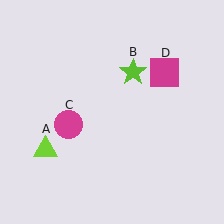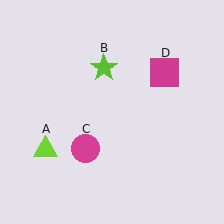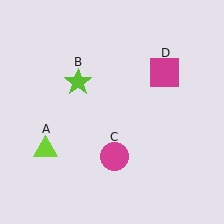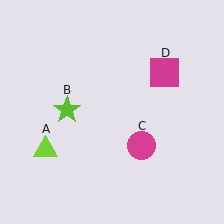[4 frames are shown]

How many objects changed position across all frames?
2 objects changed position: lime star (object B), magenta circle (object C).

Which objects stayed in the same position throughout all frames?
Lime triangle (object A) and magenta square (object D) remained stationary.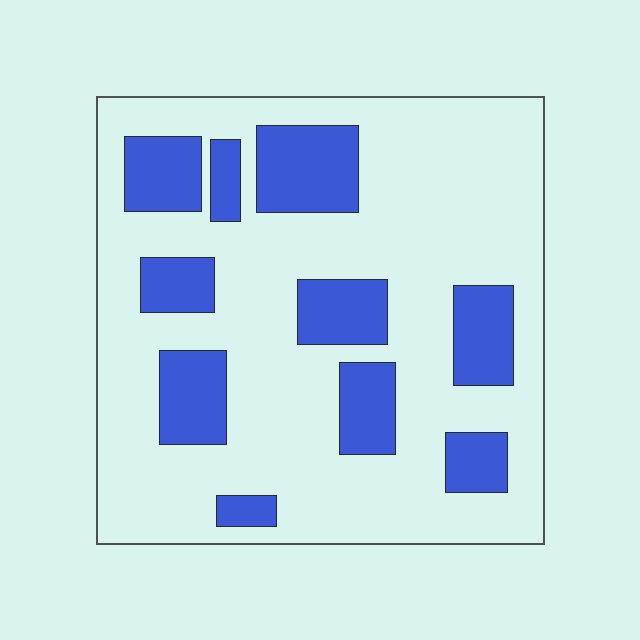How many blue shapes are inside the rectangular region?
10.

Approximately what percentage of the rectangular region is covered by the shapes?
Approximately 25%.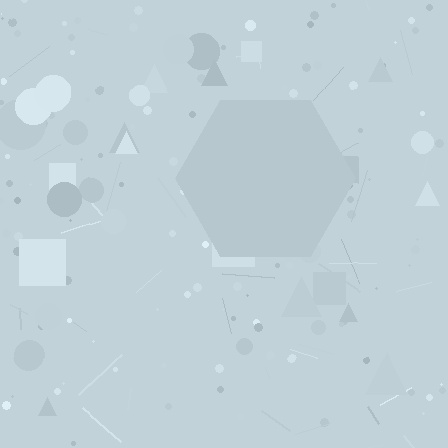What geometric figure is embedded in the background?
A hexagon is embedded in the background.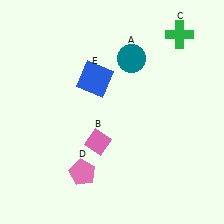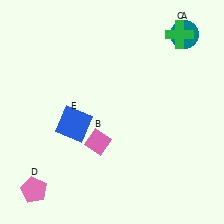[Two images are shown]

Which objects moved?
The objects that moved are: the teal circle (A), the pink pentagon (D), the blue square (E).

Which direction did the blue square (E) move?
The blue square (E) moved down.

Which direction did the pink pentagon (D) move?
The pink pentagon (D) moved left.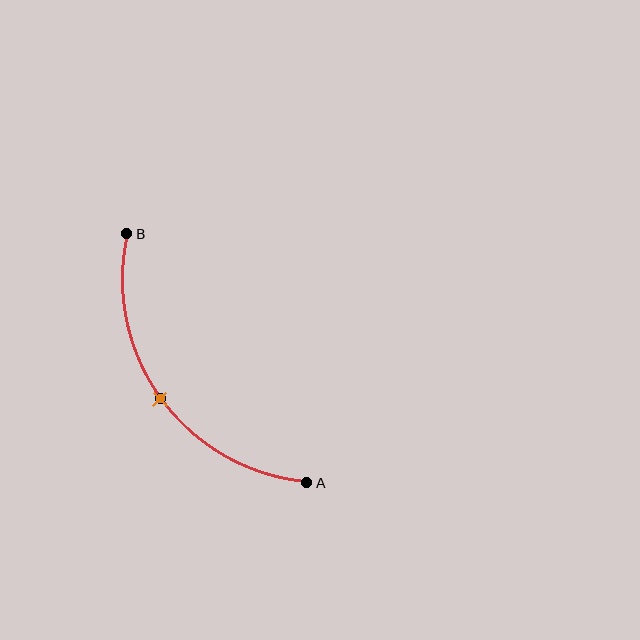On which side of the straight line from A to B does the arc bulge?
The arc bulges below and to the left of the straight line connecting A and B.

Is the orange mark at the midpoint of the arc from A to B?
Yes. The orange mark lies on the arc at equal arc-length from both A and B — it is the arc midpoint.